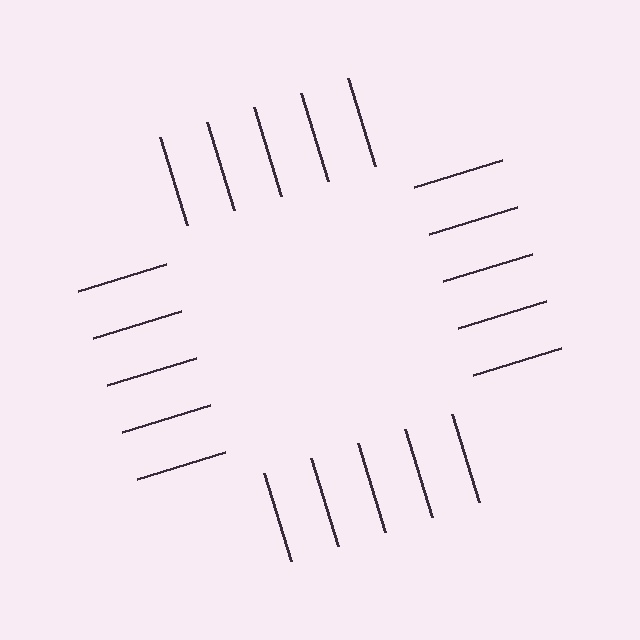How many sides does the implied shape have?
4 sides — the line-ends trace a square.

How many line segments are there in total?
20 — 5 along each of the 4 edges.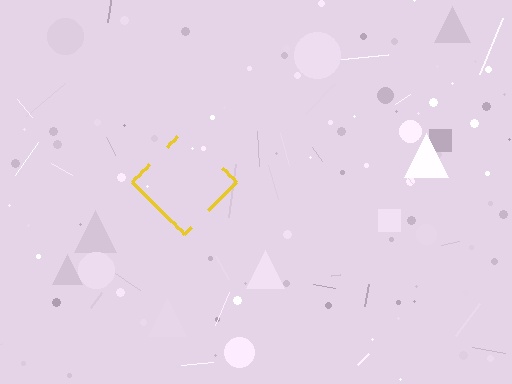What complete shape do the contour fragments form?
The contour fragments form a diamond.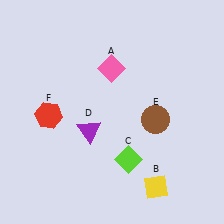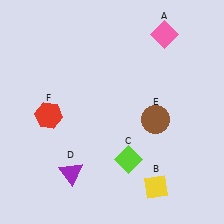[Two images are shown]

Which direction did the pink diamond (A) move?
The pink diamond (A) moved right.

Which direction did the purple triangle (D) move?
The purple triangle (D) moved down.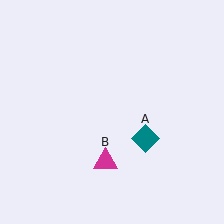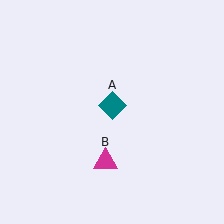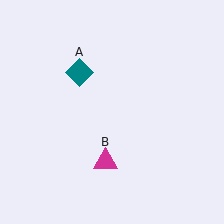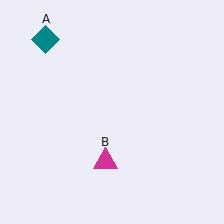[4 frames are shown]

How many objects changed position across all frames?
1 object changed position: teal diamond (object A).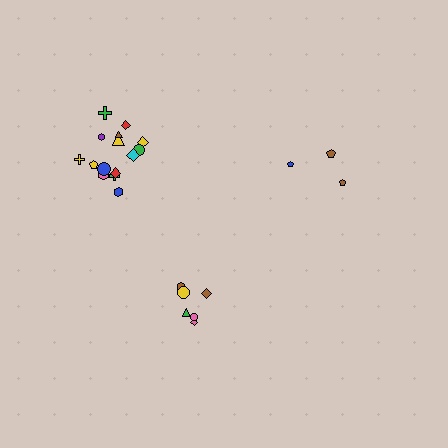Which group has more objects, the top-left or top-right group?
The top-left group.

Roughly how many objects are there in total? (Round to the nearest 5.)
Roughly 25 objects in total.